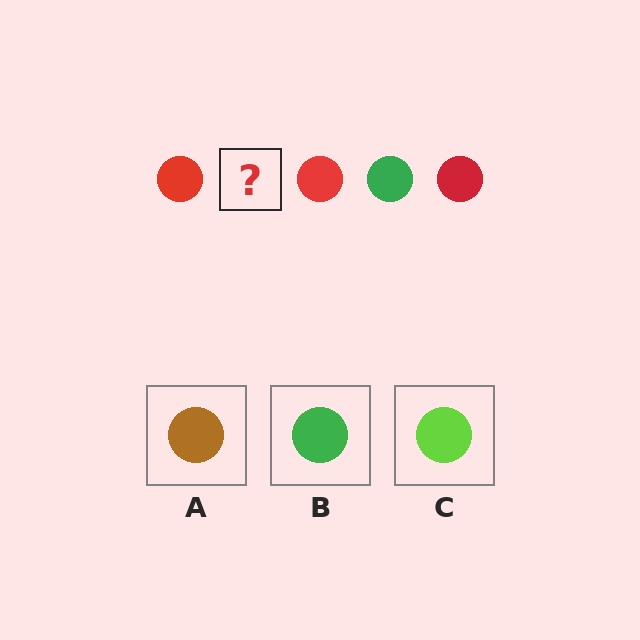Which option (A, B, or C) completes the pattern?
B.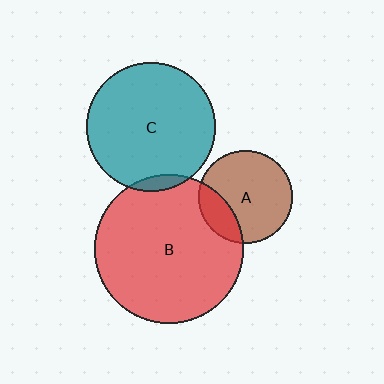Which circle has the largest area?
Circle B (red).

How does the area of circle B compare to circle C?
Approximately 1.3 times.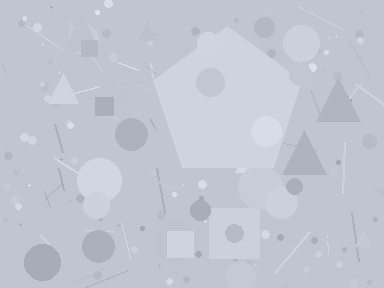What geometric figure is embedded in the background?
A pentagon is embedded in the background.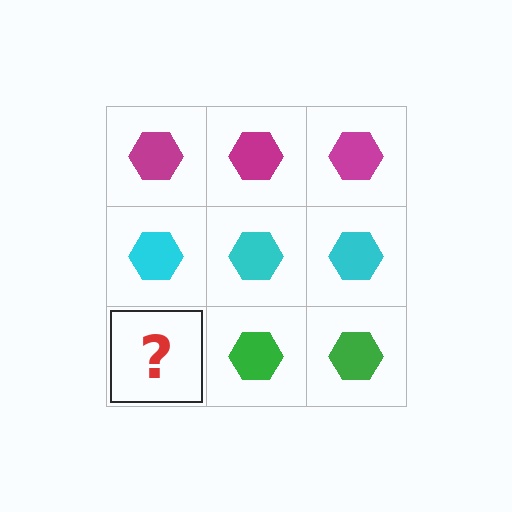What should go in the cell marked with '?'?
The missing cell should contain a green hexagon.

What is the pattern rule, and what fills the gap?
The rule is that each row has a consistent color. The gap should be filled with a green hexagon.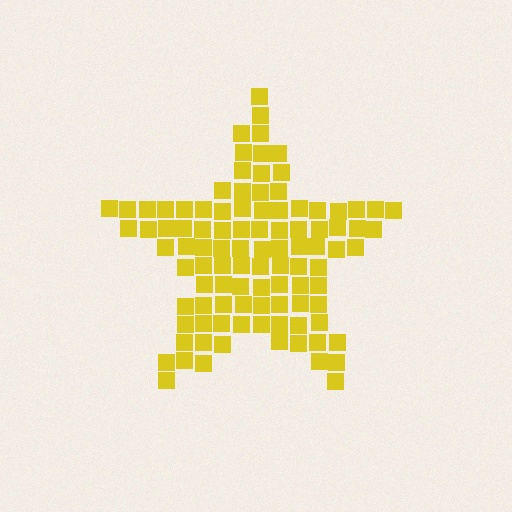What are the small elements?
The small elements are squares.